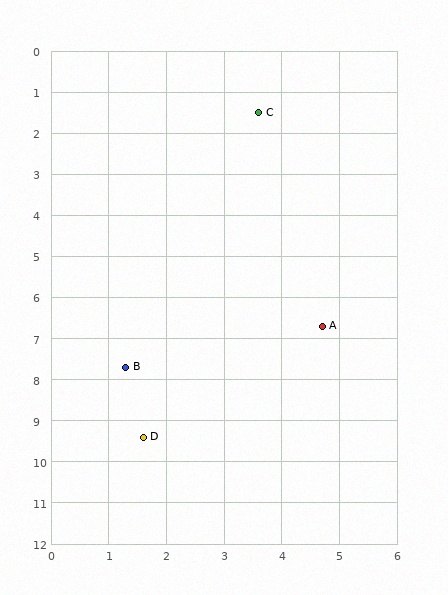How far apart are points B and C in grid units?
Points B and C are about 6.6 grid units apart.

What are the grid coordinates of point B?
Point B is at approximately (1.3, 7.7).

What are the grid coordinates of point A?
Point A is at approximately (4.7, 6.7).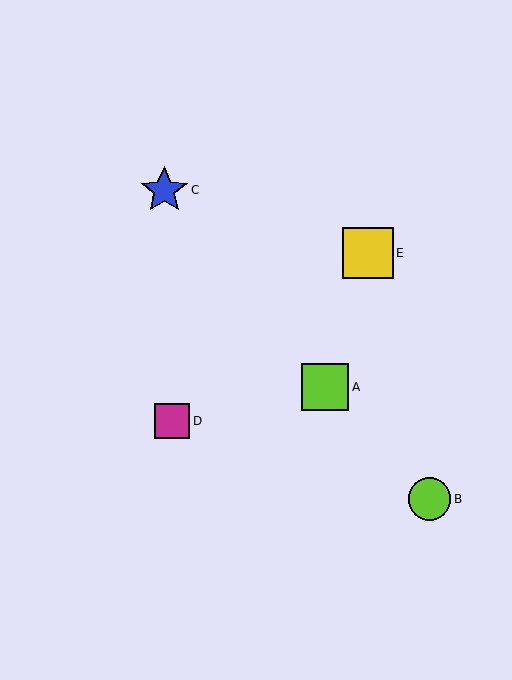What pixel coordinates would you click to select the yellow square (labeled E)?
Click at (368, 253) to select the yellow square E.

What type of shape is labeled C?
Shape C is a blue star.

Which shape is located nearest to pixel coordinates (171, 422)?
The magenta square (labeled D) at (172, 421) is nearest to that location.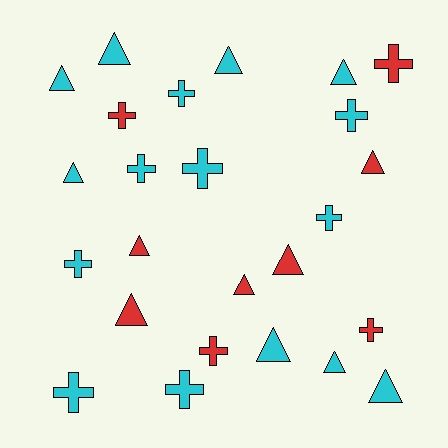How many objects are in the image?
There are 25 objects.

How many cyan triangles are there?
There are 8 cyan triangles.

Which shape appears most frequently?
Triangle, with 13 objects.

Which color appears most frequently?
Cyan, with 16 objects.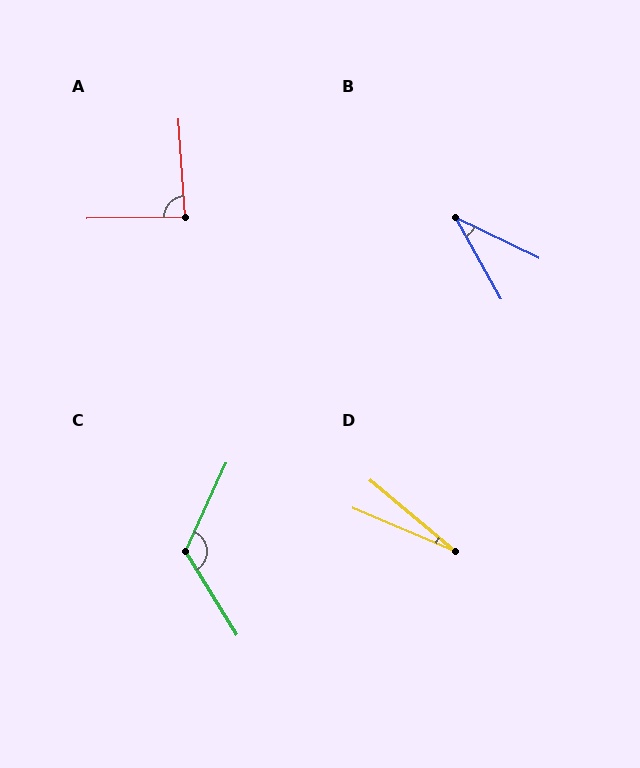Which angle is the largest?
C, at approximately 124 degrees.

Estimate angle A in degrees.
Approximately 87 degrees.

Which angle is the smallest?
D, at approximately 17 degrees.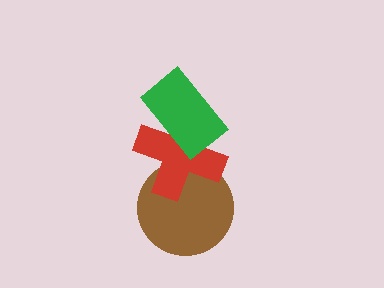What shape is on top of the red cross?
The green rectangle is on top of the red cross.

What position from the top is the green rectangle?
The green rectangle is 1st from the top.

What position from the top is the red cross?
The red cross is 2nd from the top.